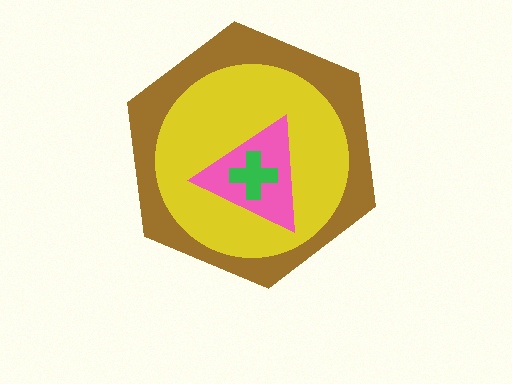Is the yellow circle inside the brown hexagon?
Yes.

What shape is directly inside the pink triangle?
The green cross.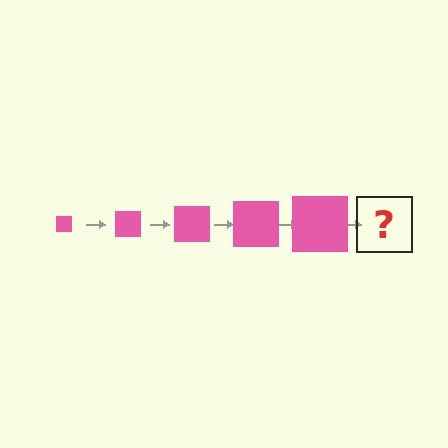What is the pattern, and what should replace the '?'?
The pattern is that the square gets progressively larger each step. The '?' should be a pink square, larger than the previous one.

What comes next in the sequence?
The next element should be a pink square, larger than the previous one.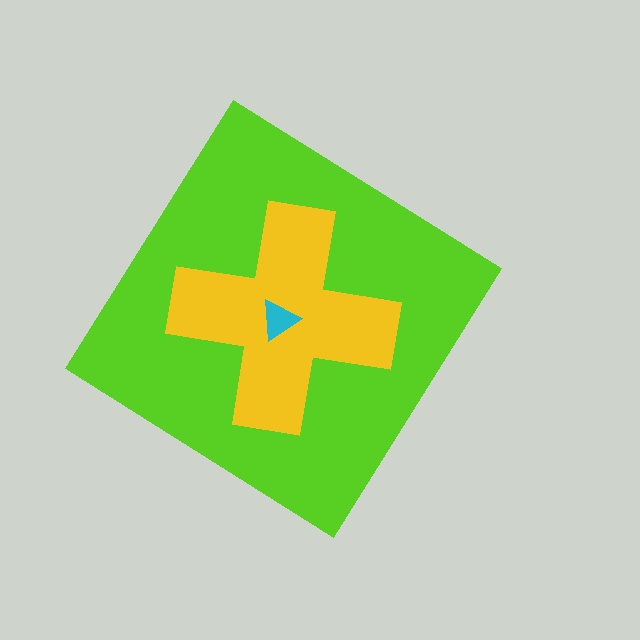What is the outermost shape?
The lime diamond.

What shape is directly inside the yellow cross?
The cyan triangle.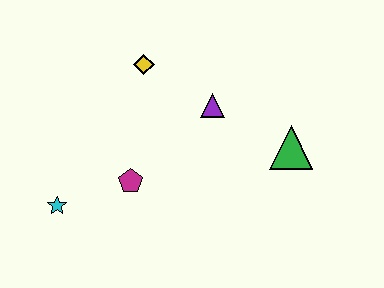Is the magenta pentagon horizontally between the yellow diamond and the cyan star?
Yes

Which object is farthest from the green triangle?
The cyan star is farthest from the green triangle.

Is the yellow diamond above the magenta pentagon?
Yes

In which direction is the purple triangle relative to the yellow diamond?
The purple triangle is to the right of the yellow diamond.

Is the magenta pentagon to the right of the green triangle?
No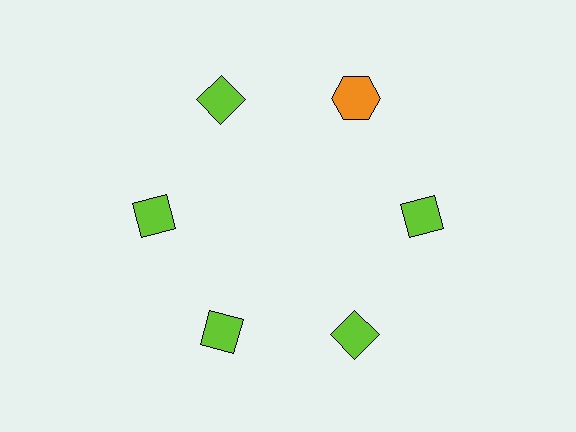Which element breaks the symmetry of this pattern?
The orange hexagon at roughly the 1 o'clock position breaks the symmetry. All other shapes are lime diamonds.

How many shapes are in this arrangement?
There are 6 shapes arranged in a ring pattern.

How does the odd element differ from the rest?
It differs in both color (orange instead of lime) and shape (hexagon instead of diamond).